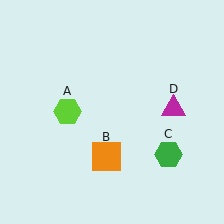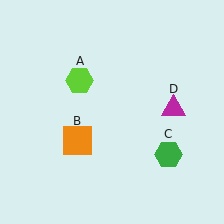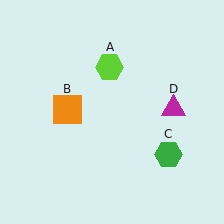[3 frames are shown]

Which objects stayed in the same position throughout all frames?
Green hexagon (object C) and magenta triangle (object D) remained stationary.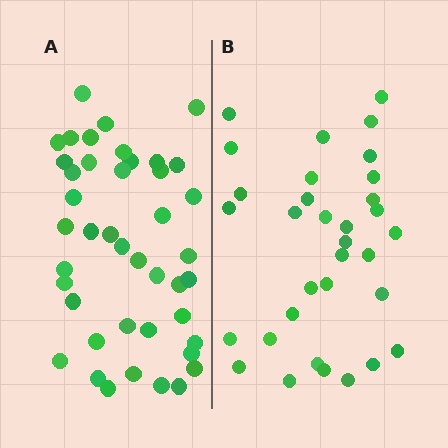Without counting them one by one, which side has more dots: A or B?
Region A (the left region) has more dots.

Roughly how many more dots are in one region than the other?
Region A has roughly 10 or so more dots than region B.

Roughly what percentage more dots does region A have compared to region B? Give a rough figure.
About 30% more.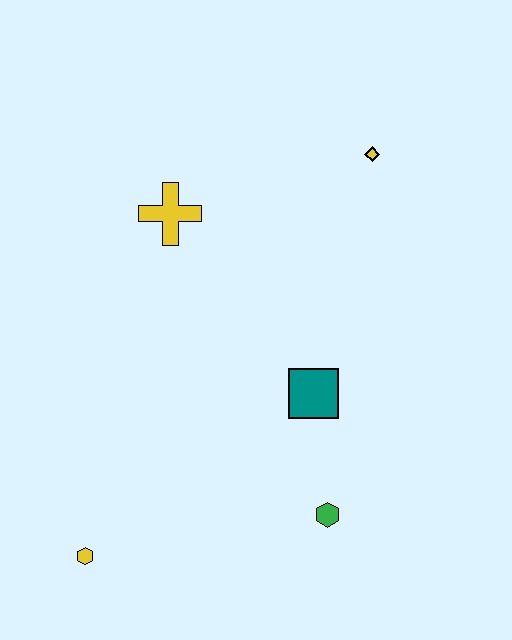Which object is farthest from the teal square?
The yellow hexagon is farthest from the teal square.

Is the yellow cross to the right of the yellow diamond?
No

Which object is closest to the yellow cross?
The yellow diamond is closest to the yellow cross.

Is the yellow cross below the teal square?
No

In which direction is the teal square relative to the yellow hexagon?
The teal square is to the right of the yellow hexagon.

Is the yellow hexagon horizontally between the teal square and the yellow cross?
No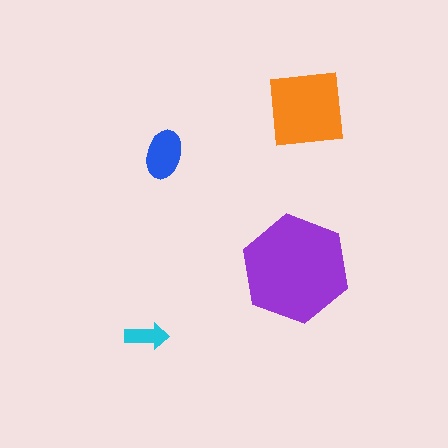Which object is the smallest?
The cyan arrow.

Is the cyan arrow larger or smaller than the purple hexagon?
Smaller.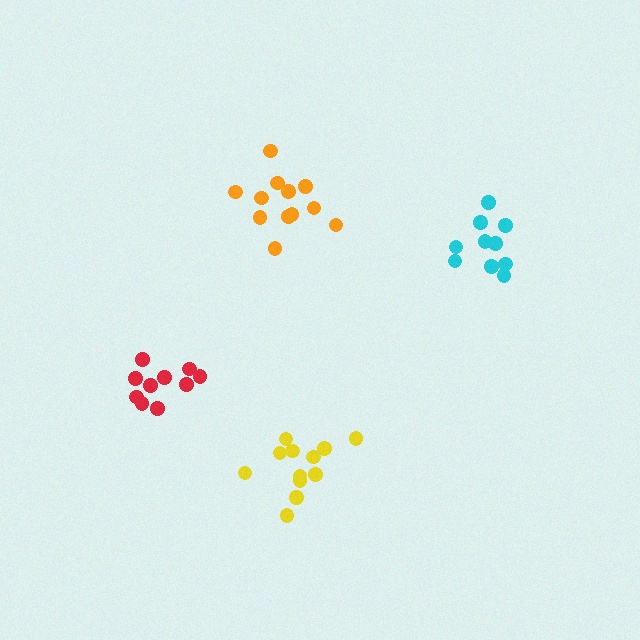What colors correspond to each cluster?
The clusters are colored: yellow, cyan, orange, red.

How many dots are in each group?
Group 1: 12 dots, Group 2: 10 dots, Group 3: 12 dots, Group 4: 10 dots (44 total).